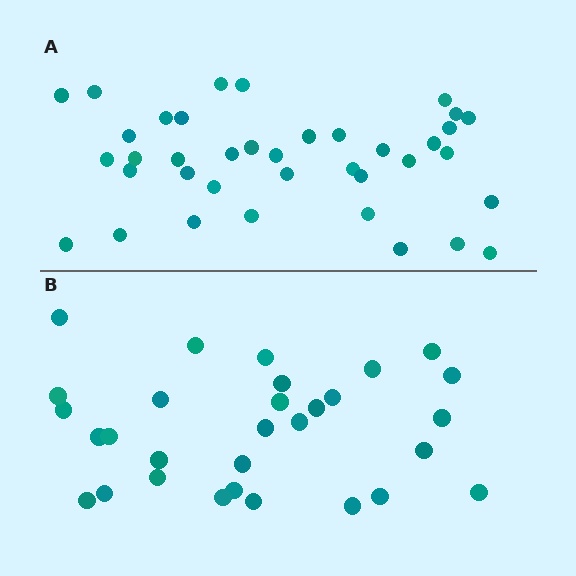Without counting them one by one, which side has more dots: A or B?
Region A (the top region) has more dots.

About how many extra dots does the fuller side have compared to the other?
Region A has roughly 8 or so more dots than region B.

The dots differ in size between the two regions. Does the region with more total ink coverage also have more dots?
No. Region B has more total ink coverage because its dots are larger, but region A actually contains more individual dots. Total area can be misleading — the number of items is what matters here.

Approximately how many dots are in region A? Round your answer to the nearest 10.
About 40 dots. (The exact count is 38, which rounds to 40.)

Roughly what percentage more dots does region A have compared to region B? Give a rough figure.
About 25% more.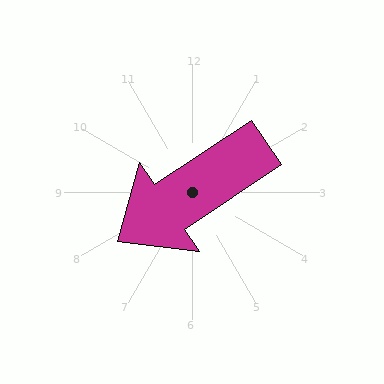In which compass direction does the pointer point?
Southwest.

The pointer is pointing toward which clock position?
Roughly 8 o'clock.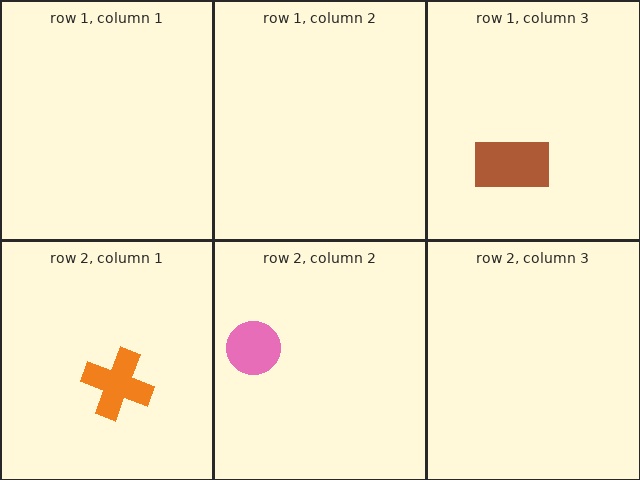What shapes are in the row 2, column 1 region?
The orange cross.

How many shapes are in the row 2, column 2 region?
1.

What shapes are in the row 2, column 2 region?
The pink circle.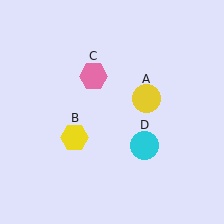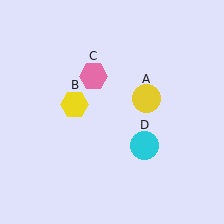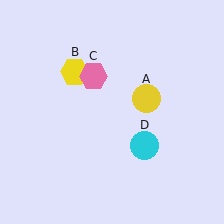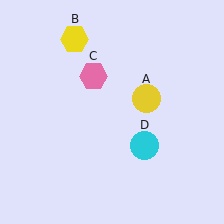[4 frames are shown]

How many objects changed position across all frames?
1 object changed position: yellow hexagon (object B).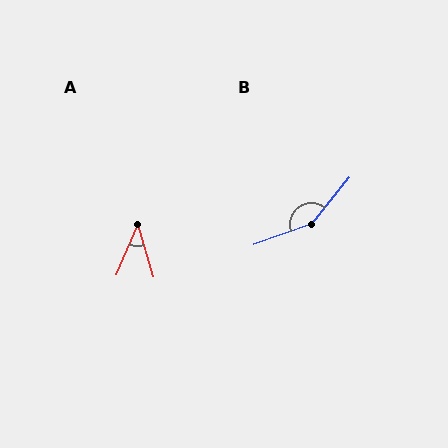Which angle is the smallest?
A, at approximately 40 degrees.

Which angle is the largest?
B, at approximately 149 degrees.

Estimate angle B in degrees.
Approximately 149 degrees.